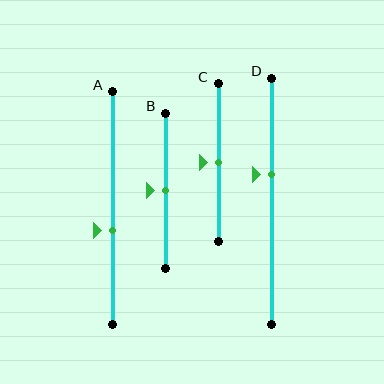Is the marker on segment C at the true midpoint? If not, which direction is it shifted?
Yes, the marker on segment C is at the true midpoint.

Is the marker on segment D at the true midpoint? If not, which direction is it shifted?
No, the marker on segment D is shifted upward by about 11% of the segment length.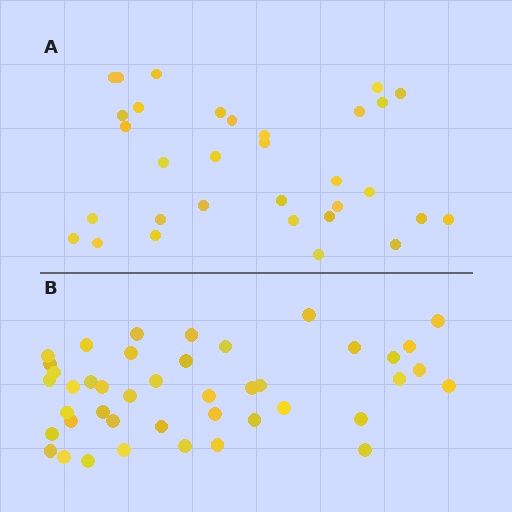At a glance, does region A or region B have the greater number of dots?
Region B (the bottom region) has more dots.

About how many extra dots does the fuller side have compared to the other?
Region B has roughly 12 or so more dots than region A.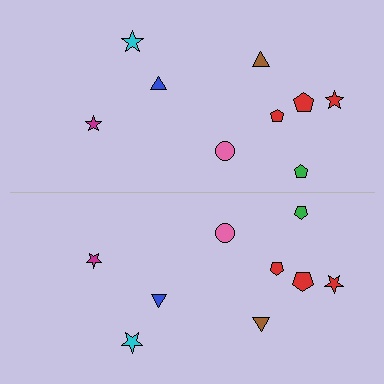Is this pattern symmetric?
Yes, this pattern has bilateral (reflection) symmetry.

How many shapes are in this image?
There are 18 shapes in this image.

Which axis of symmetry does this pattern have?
The pattern has a horizontal axis of symmetry running through the center of the image.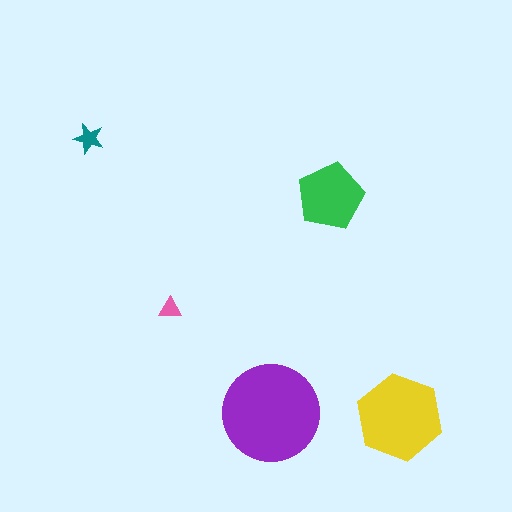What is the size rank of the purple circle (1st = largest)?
1st.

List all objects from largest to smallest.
The purple circle, the yellow hexagon, the green pentagon, the teal star, the pink triangle.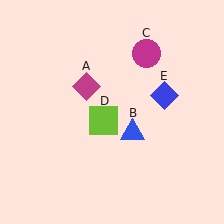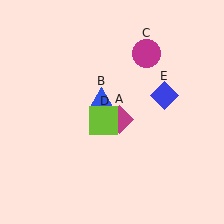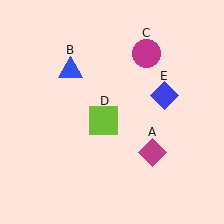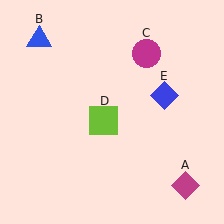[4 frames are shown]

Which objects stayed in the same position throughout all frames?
Magenta circle (object C) and lime square (object D) and blue diamond (object E) remained stationary.